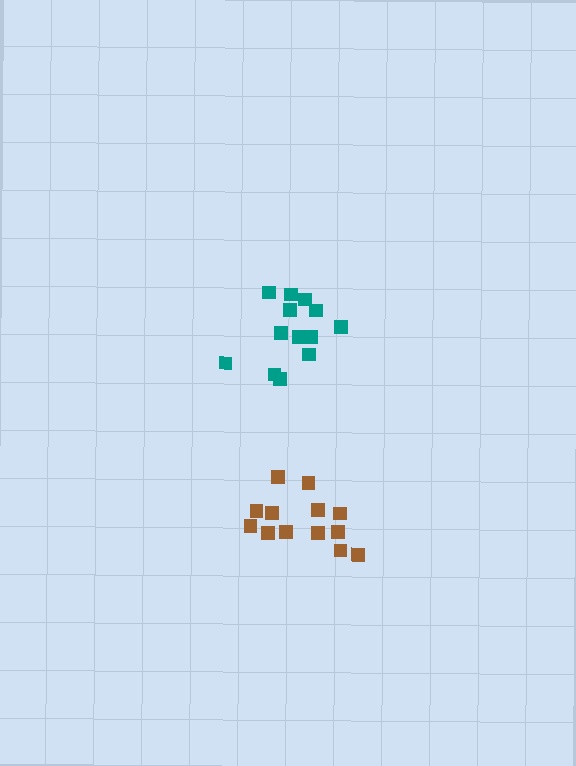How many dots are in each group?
Group 1: 13 dots, Group 2: 13 dots (26 total).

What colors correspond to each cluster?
The clusters are colored: teal, brown.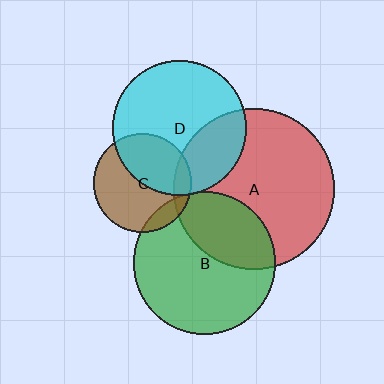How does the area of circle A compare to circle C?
Approximately 2.6 times.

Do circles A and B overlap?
Yes.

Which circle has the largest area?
Circle A (red).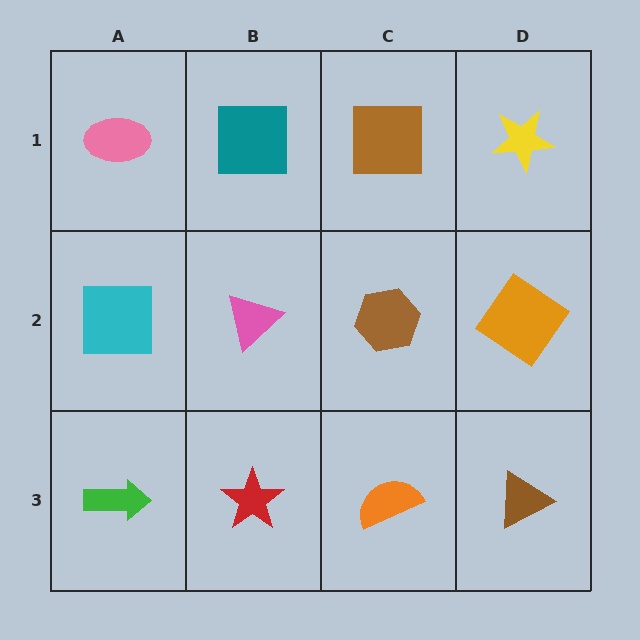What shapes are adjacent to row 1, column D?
An orange diamond (row 2, column D), a brown square (row 1, column C).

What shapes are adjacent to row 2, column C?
A brown square (row 1, column C), an orange semicircle (row 3, column C), a pink triangle (row 2, column B), an orange diamond (row 2, column D).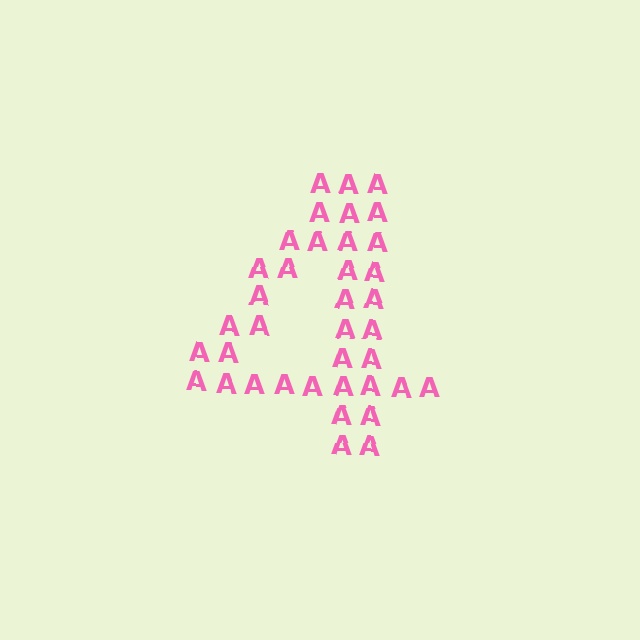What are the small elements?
The small elements are letter A's.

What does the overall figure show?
The overall figure shows the digit 4.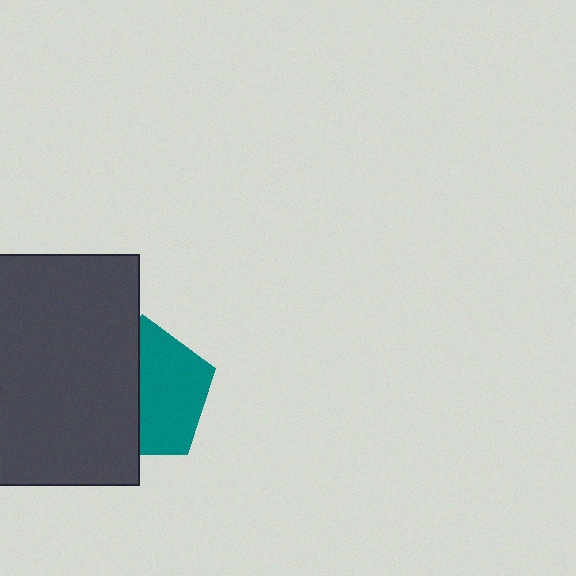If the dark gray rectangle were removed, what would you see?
You would see the complete teal pentagon.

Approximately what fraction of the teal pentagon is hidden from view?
Roughly 47% of the teal pentagon is hidden behind the dark gray rectangle.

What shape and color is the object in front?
The object in front is a dark gray rectangle.